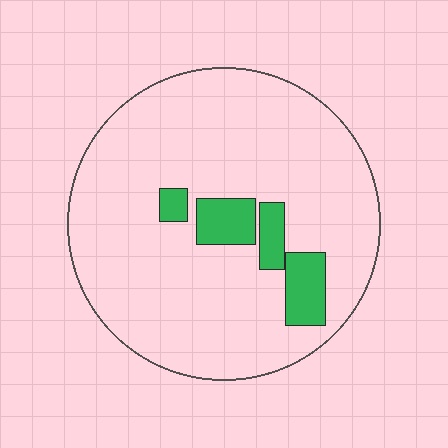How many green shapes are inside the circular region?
4.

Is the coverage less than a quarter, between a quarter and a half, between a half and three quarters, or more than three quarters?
Less than a quarter.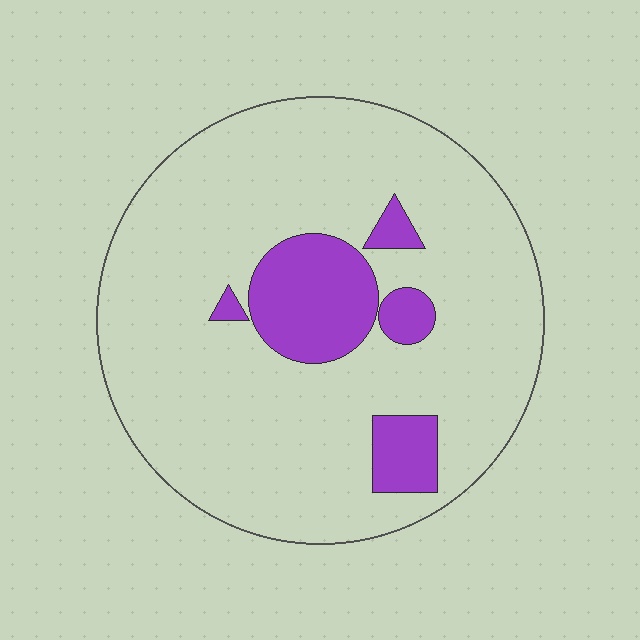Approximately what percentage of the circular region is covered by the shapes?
Approximately 15%.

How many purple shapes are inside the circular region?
5.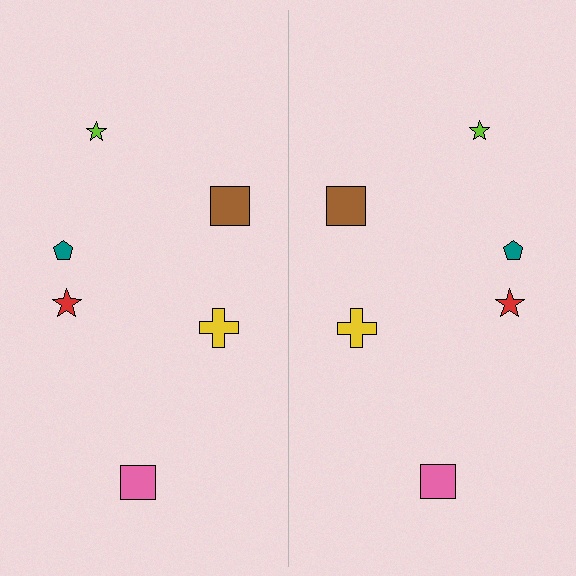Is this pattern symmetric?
Yes, this pattern has bilateral (reflection) symmetry.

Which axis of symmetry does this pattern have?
The pattern has a vertical axis of symmetry running through the center of the image.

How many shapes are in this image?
There are 12 shapes in this image.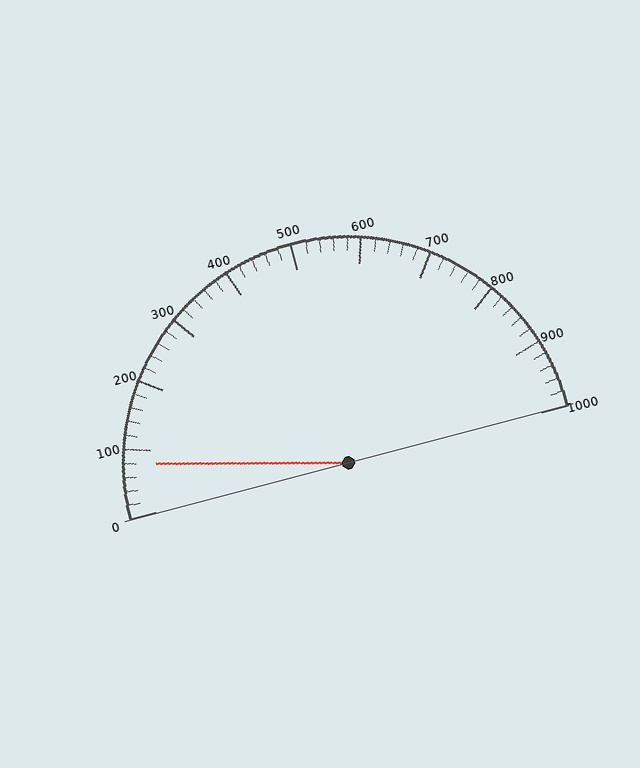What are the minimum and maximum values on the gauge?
The gauge ranges from 0 to 1000.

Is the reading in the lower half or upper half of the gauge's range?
The reading is in the lower half of the range (0 to 1000).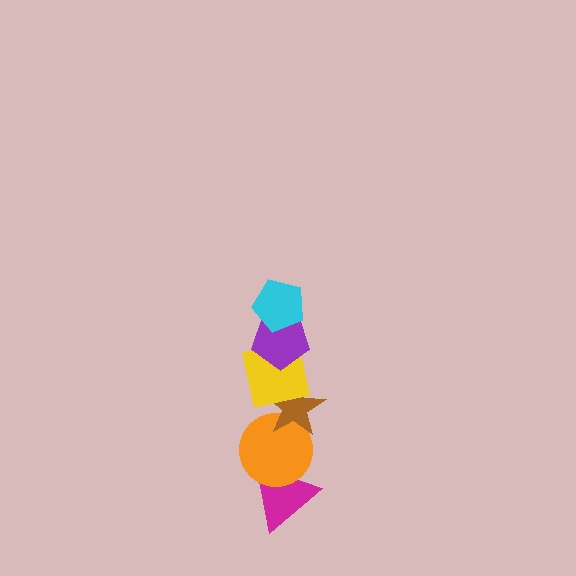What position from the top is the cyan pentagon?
The cyan pentagon is 1st from the top.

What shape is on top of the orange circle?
The brown star is on top of the orange circle.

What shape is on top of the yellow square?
The purple pentagon is on top of the yellow square.